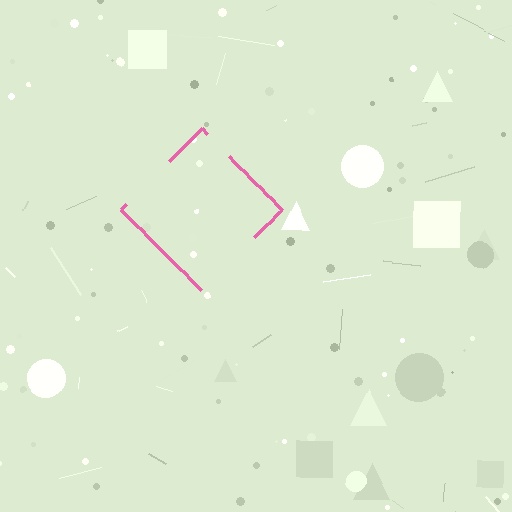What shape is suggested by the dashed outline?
The dashed outline suggests a diamond.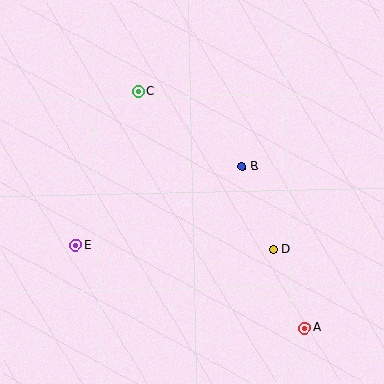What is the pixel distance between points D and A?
The distance between D and A is 84 pixels.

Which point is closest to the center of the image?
Point B at (242, 166) is closest to the center.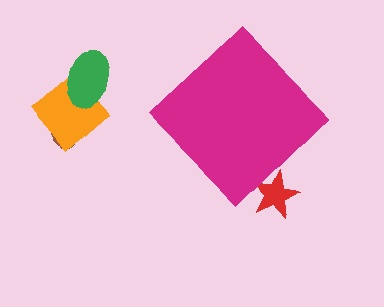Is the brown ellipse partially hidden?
No, the brown ellipse is fully visible.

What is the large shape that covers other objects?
A magenta diamond.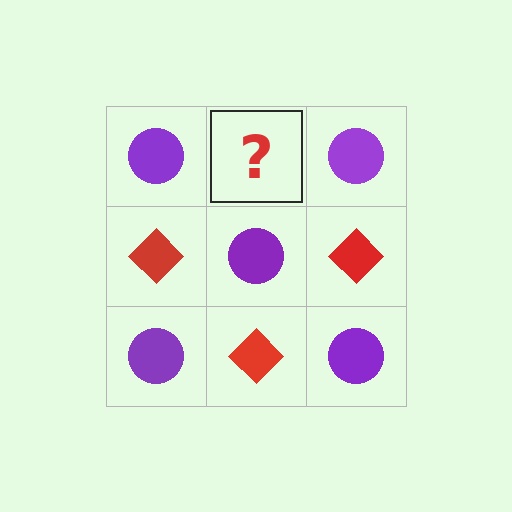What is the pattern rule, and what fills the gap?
The rule is that it alternates purple circle and red diamond in a checkerboard pattern. The gap should be filled with a red diamond.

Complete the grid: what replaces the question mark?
The question mark should be replaced with a red diamond.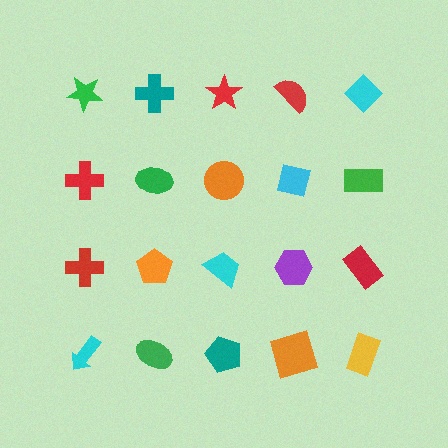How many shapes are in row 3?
5 shapes.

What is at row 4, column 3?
A teal pentagon.